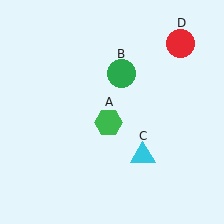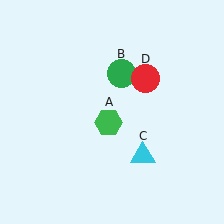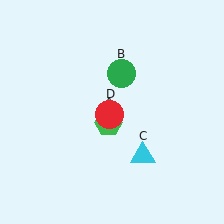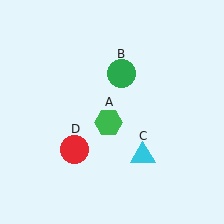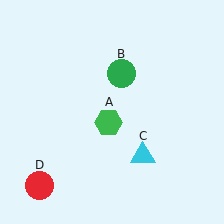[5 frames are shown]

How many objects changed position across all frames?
1 object changed position: red circle (object D).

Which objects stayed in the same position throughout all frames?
Green hexagon (object A) and green circle (object B) and cyan triangle (object C) remained stationary.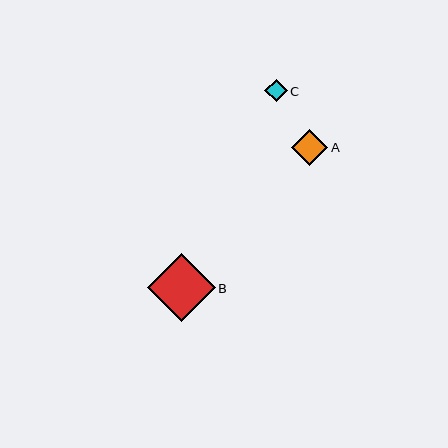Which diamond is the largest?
Diamond B is the largest with a size of approximately 68 pixels.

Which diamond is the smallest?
Diamond C is the smallest with a size of approximately 22 pixels.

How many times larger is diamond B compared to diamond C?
Diamond B is approximately 3.0 times the size of diamond C.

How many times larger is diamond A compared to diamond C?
Diamond A is approximately 1.6 times the size of diamond C.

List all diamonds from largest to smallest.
From largest to smallest: B, A, C.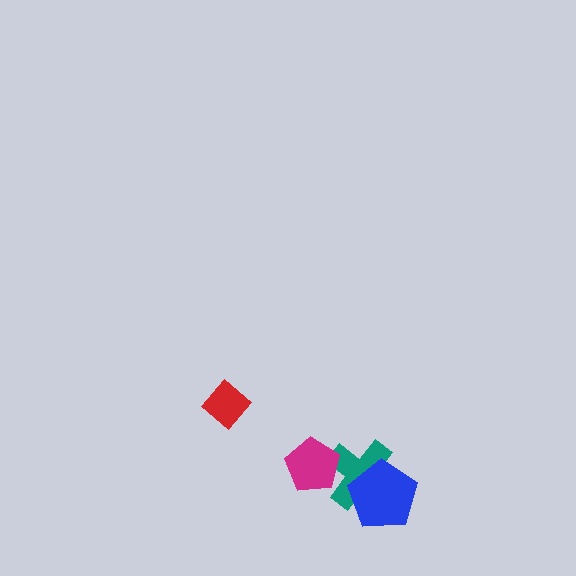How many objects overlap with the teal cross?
2 objects overlap with the teal cross.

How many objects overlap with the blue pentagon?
1 object overlaps with the blue pentagon.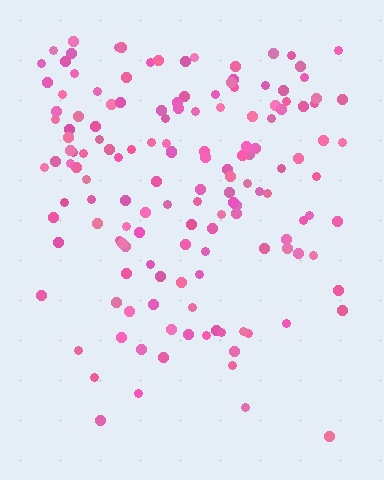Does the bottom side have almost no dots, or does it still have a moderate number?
Still a moderate number, just noticeably fewer than the top.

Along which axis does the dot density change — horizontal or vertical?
Vertical.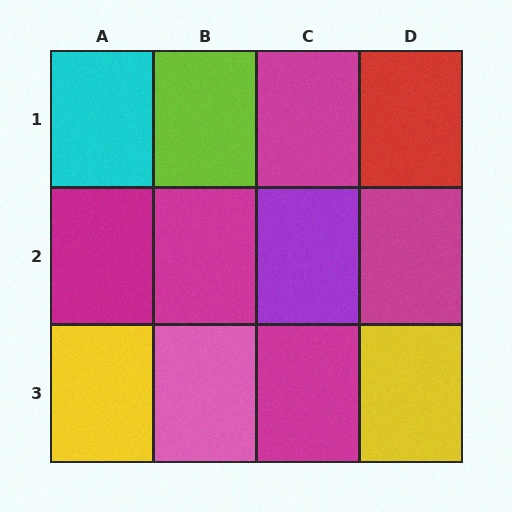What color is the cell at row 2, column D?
Magenta.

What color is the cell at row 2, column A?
Magenta.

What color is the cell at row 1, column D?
Red.